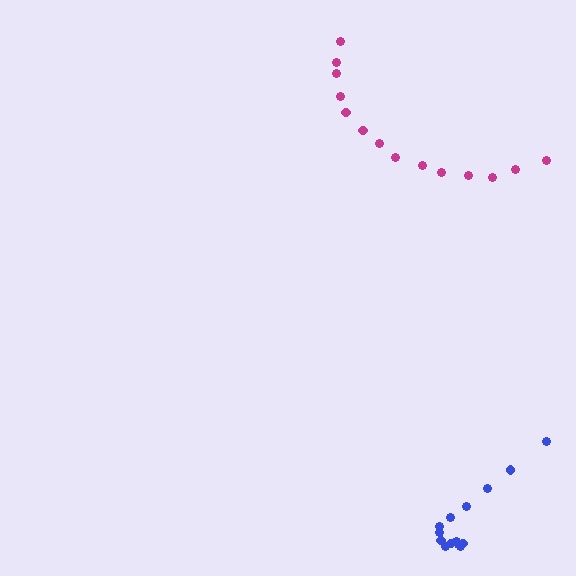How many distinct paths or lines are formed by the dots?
There are 2 distinct paths.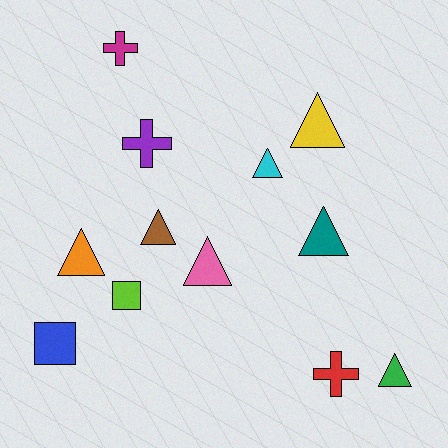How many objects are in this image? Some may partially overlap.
There are 12 objects.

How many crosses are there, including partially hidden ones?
There are 3 crosses.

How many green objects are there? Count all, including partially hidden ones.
There is 1 green object.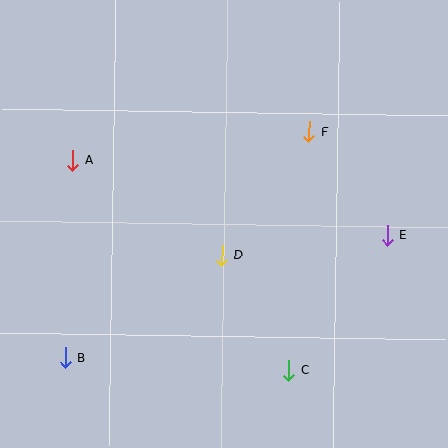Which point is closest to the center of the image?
Point D at (222, 255) is closest to the center.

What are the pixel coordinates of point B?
Point B is at (65, 357).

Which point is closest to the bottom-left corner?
Point B is closest to the bottom-left corner.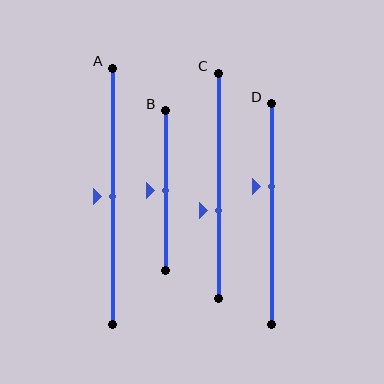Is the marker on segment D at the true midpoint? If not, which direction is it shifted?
No, the marker on segment D is shifted upward by about 12% of the segment length.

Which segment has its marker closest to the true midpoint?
Segment A has its marker closest to the true midpoint.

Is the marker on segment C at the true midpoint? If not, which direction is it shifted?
No, the marker on segment C is shifted downward by about 11% of the segment length.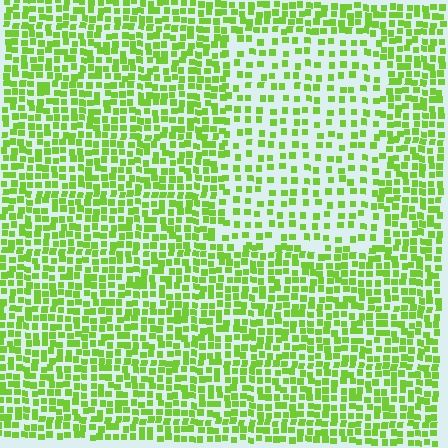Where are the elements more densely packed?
The elements are more densely packed outside the rectangle boundary.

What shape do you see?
I see a rectangle.